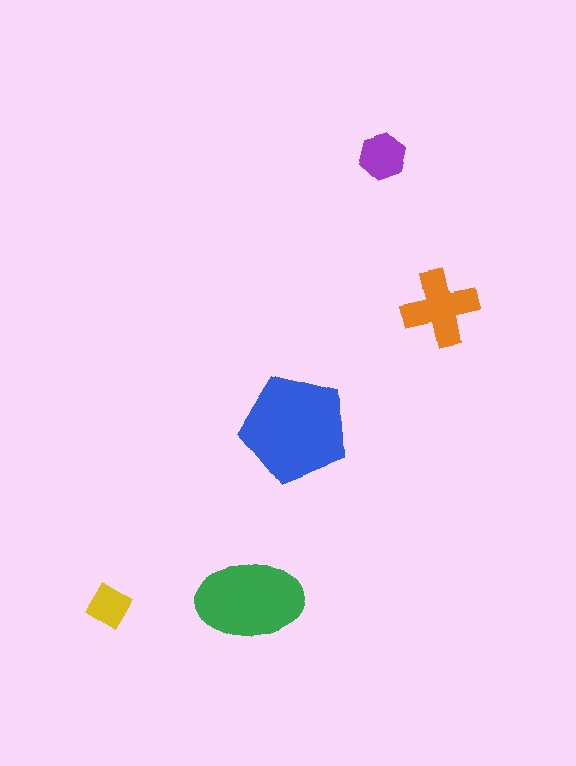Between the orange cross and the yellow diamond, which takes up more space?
The orange cross.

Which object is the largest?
The blue pentagon.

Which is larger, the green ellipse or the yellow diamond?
The green ellipse.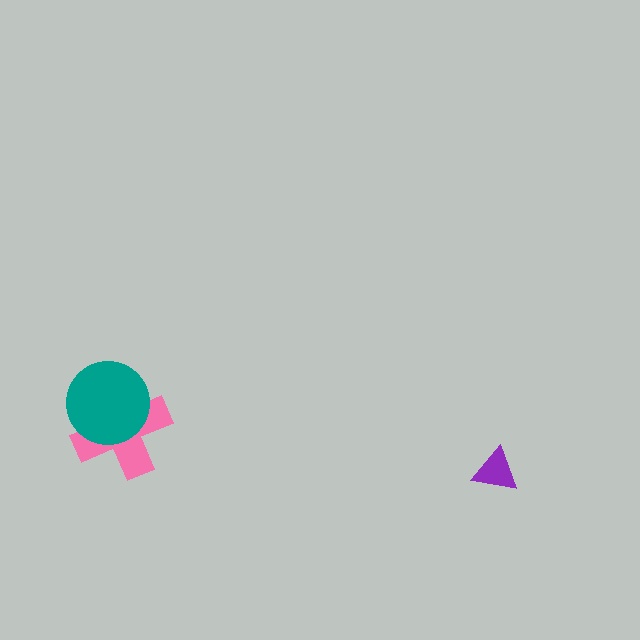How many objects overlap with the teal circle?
1 object overlaps with the teal circle.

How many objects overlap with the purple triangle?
0 objects overlap with the purple triangle.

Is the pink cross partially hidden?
Yes, it is partially covered by another shape.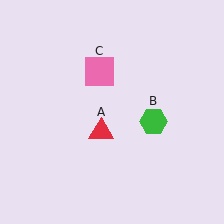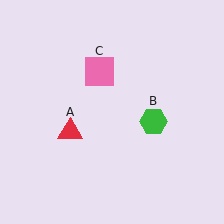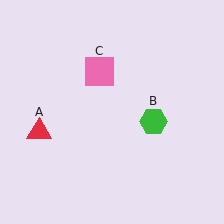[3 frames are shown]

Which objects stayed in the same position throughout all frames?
Green hexagon (object B) and pink square (object C) remained stationary.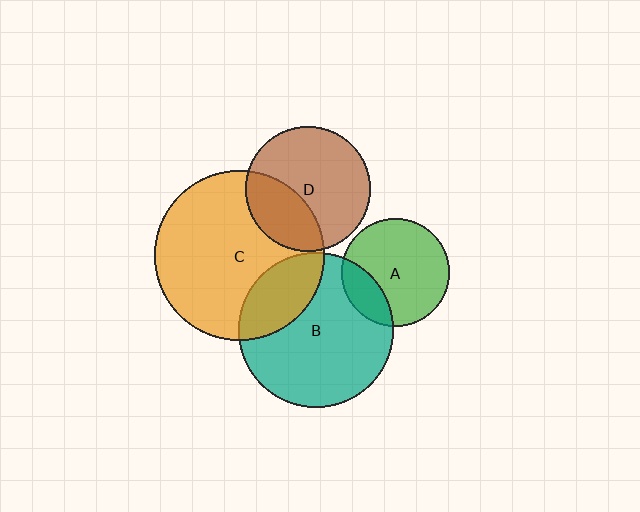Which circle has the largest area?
Circle C (orange).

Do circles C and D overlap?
Yes.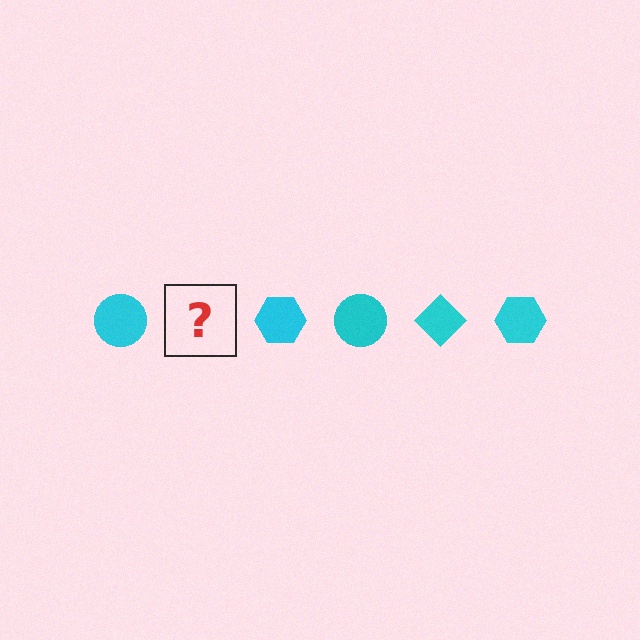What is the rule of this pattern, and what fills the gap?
The rule is that the pattern cycles through circle, diamond, hexagon shapes in cyan. The gap should be filled with a cyan diamond.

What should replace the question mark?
The question mark should be replaced with a cyan diamond.